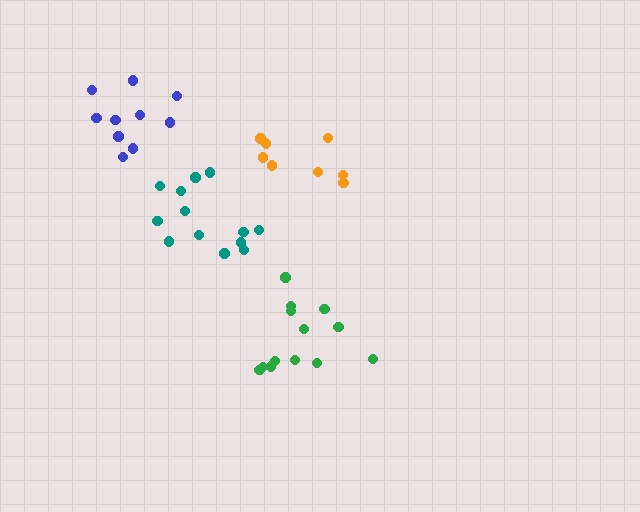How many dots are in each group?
Group 1: 10 dots, Group 2: 13 dots, Group 3: 8 dots, Group 4: 13 dots (44 total).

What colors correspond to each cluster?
The clusters are colored: blue, green, orange, teal.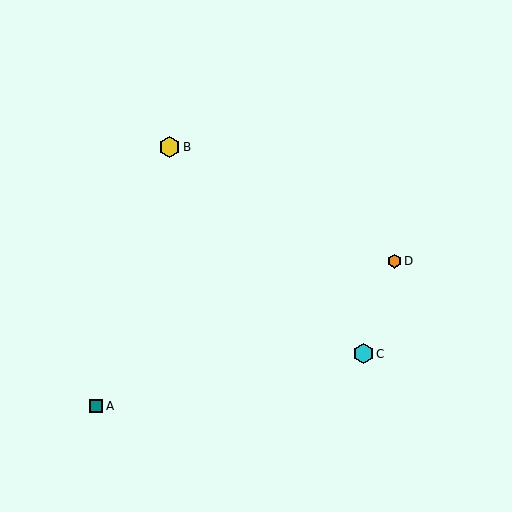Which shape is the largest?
The yellow hexagon (labeled B) is the largest.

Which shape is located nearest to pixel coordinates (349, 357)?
The cyan hexagon (labeled C) at (363, 354) is nearest to that location.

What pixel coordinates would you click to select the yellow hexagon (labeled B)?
Click at (170, 147) to select the yellow hexagon B.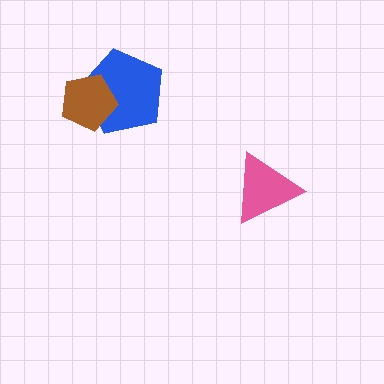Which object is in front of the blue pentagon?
The brown pentagon is in front of the blue pentagon.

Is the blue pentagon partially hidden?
Yes, it is partially covered by another shape.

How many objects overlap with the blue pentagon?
1 object overlaps with the blue pentagon.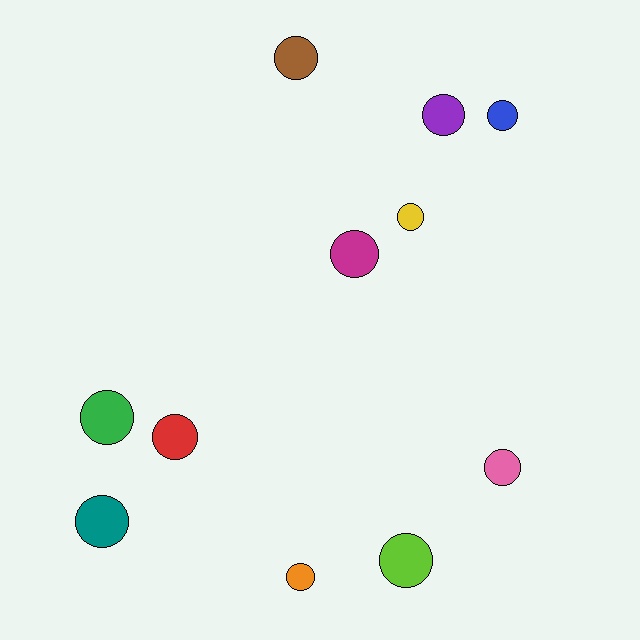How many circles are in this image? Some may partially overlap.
There are 11 circles.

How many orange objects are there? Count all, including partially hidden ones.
There is 1 orange object.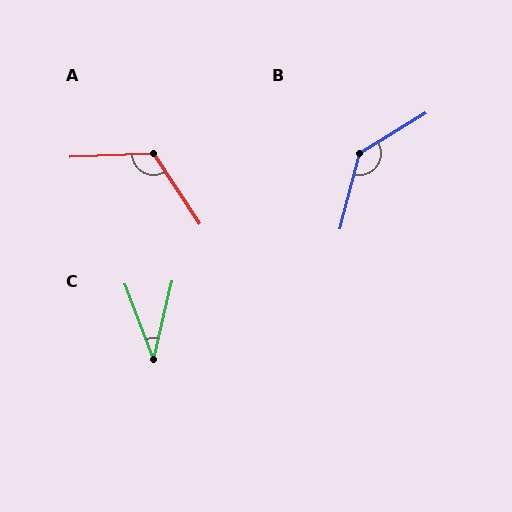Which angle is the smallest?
C, at approximately 34 degrees.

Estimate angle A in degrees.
Approximately 121 degrees.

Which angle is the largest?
B, at approximately 136 degrees.